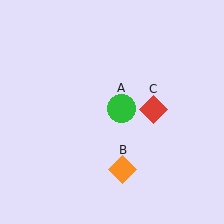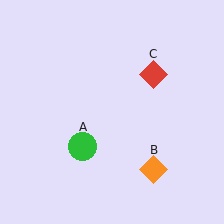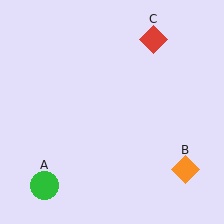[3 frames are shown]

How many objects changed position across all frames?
3 objects changed position: green circle (object A), orange diamond (object B), red diamond (object C).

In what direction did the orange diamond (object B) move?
The orange diamond (object B) moved right.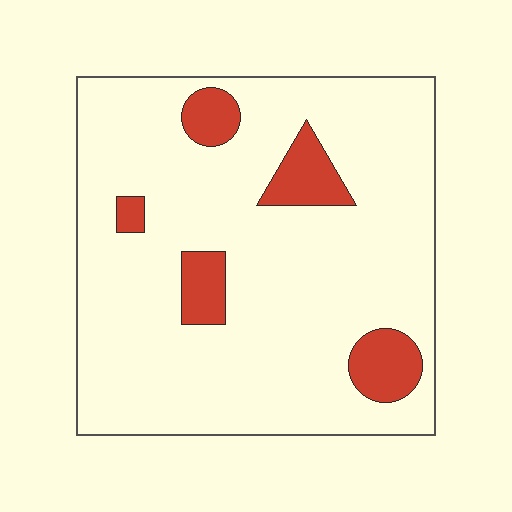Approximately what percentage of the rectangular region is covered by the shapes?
Approximately 10%.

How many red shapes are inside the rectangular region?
5.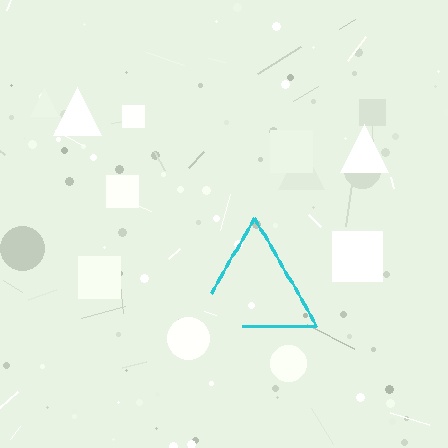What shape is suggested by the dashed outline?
The dashed outline suggests a triangle.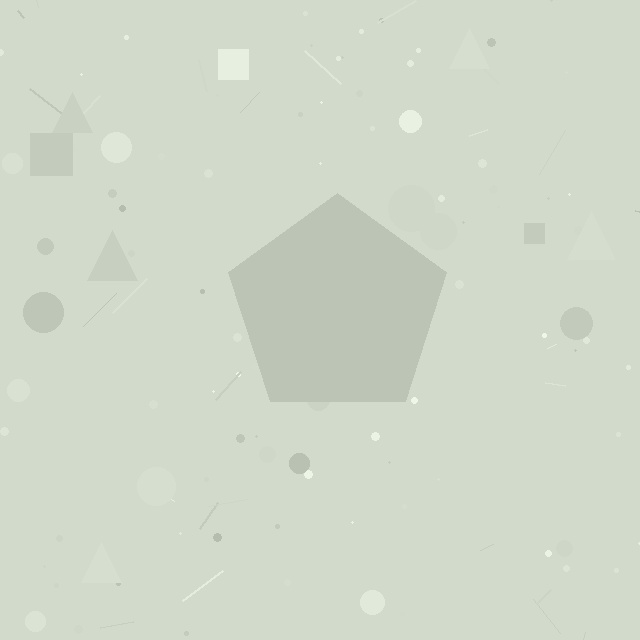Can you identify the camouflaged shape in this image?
The camouflaged shape is a pentagon.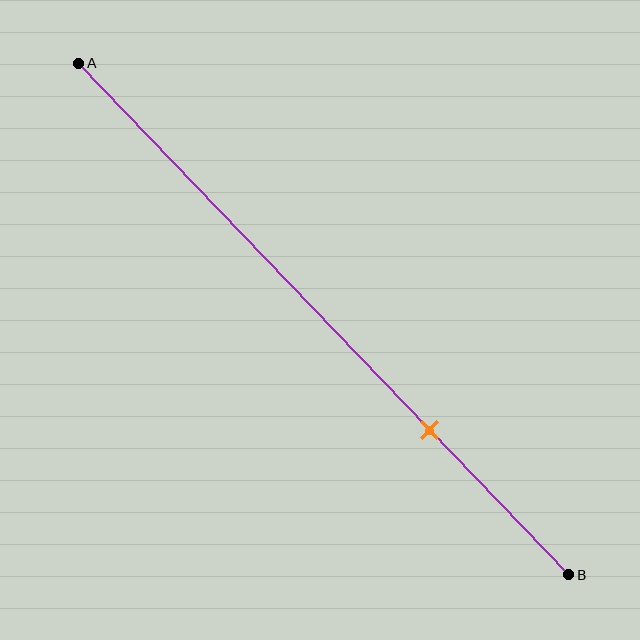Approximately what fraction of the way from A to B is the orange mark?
The orange mark is approximately 70% of the way from A to B.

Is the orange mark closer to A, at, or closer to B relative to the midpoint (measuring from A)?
The orange mark is closer to point B than the midpoint of segment AB.